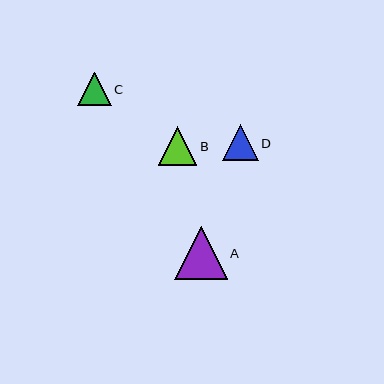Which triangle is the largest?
Triangle A is the largest with a size of approximately 53 pixels.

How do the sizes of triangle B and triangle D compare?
Triangle B and triangle D are approximately the same size.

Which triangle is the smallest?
Triangle C is the smallest with a size of approximately 34 pixels.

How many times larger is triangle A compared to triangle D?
Triangle A is approximately 1.5 times the size of triangle D.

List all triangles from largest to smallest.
From largest to smallest: A, B, D, C.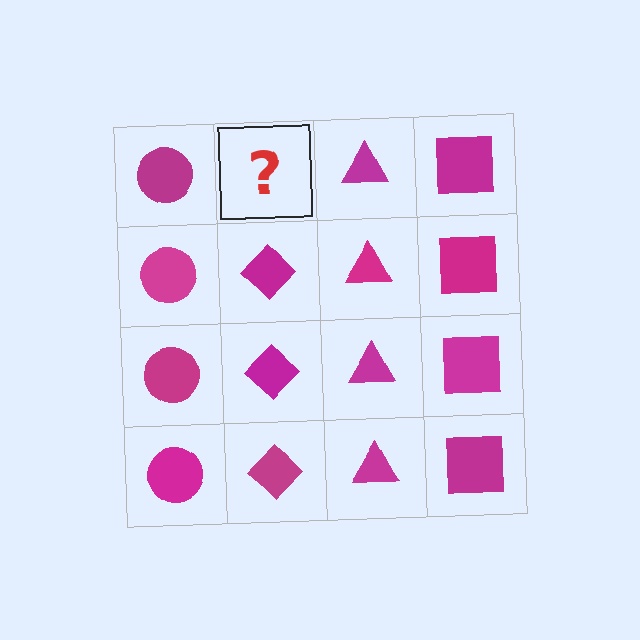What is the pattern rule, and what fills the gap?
The rule is that each column has a consistent shape. The gap should be filled with a magenta diamond.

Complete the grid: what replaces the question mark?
The question mark should be replaced with a magenta diamond.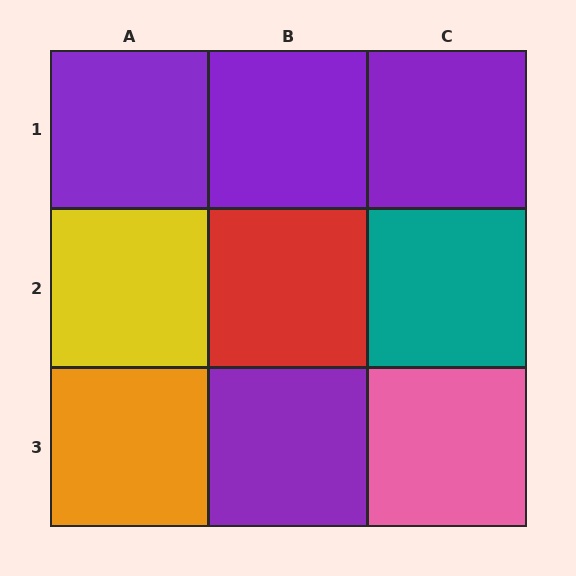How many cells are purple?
4 cells are purple.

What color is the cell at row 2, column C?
Teal.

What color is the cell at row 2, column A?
Yellow.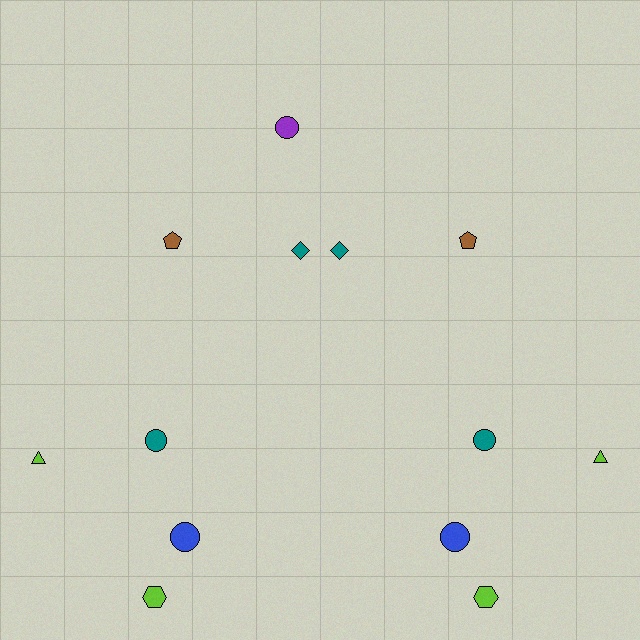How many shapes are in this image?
There are 13 shapes in this image.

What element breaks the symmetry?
A purple circle is missing from the right side.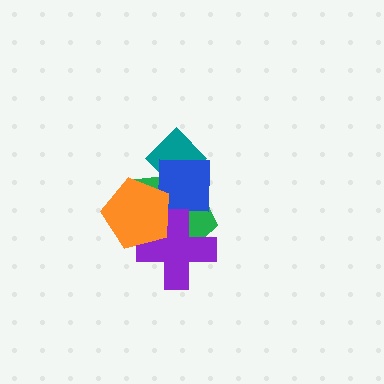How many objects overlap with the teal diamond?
2 objects overlap with the teal diamond.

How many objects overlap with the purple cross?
2 objects overlap with the purple cross.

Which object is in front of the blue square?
The orange pentagon is in front of the blue square.